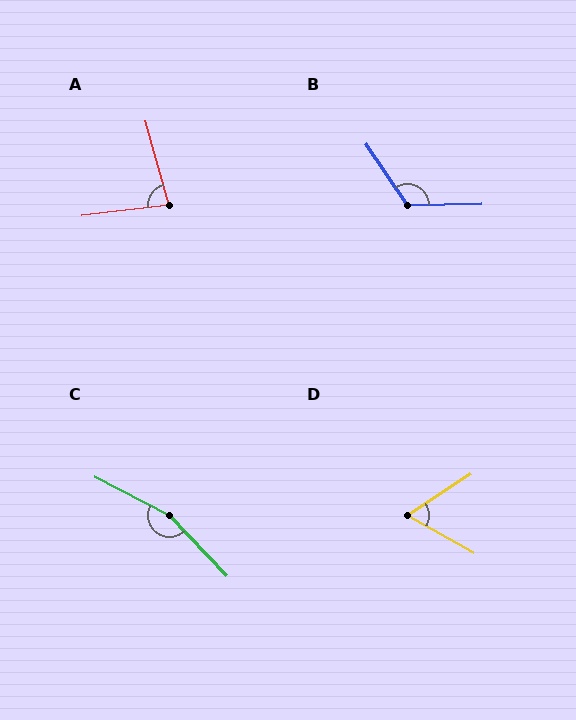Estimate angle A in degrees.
Approximately 81 degrees.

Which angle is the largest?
C, at approximately 161 degrees.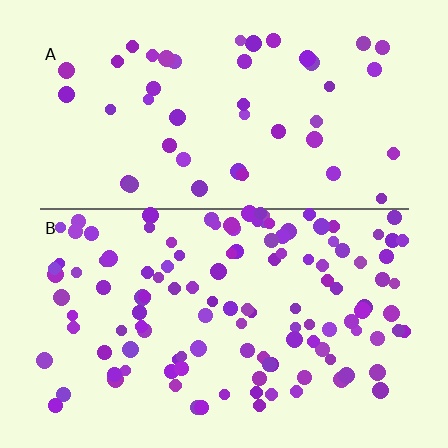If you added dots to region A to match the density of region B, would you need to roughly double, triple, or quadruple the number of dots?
Approximately triple.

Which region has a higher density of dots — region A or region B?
B (the bottom).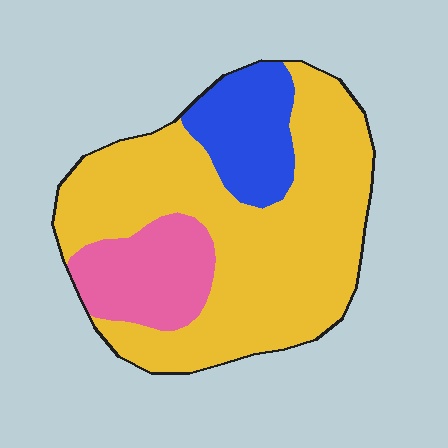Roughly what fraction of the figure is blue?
Blue covers around 15% of the figure.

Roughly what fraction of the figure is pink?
Pink takes up about one sixth (1/6) of the figure.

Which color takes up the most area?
Yellow, at roughly 65%.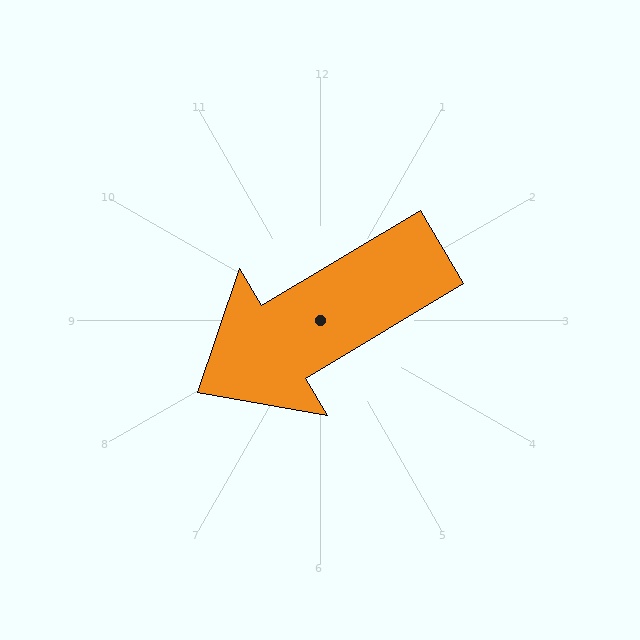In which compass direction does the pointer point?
Southwest.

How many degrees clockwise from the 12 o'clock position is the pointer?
Approximately 239 degrees.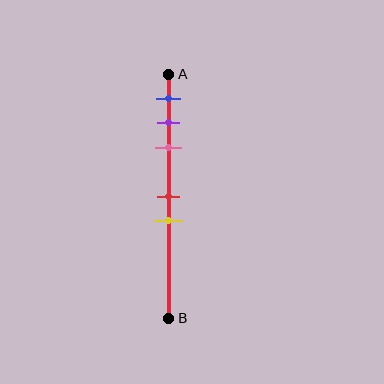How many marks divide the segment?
There are 5 marks dividing the segment.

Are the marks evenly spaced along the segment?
No, the marks are not evenly spaced.